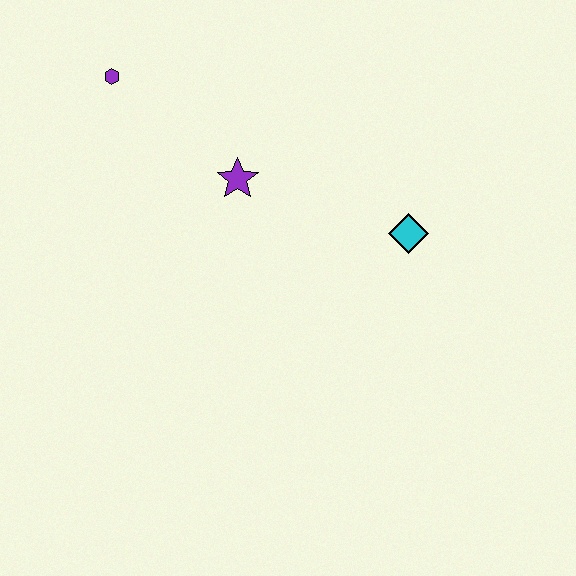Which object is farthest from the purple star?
The cyan diamond is farthest from the purple star.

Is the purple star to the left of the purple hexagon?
No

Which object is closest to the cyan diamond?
The purple star is closest to the cyan diamond.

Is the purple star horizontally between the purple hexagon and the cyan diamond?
Yes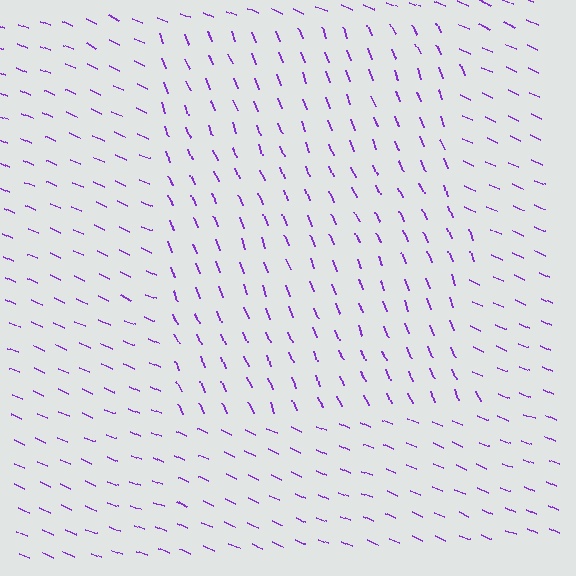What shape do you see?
I see a rectangle.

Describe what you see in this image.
The image is filled with small purple line segments. A rectangle region in the image has lines oriented differently from the surrounding lines, creating a visible texture boundary.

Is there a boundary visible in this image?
Yes, there is a texture boundary formed by a change in line orientation.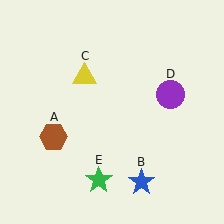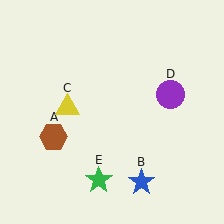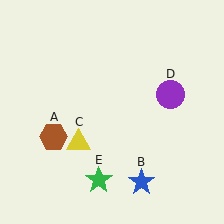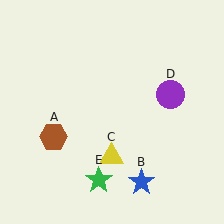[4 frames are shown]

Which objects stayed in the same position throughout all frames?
Brown hexagon (object A) and blue star (object B) and purple circle (object D) and green star (object E) remained stationary.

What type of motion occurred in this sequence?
The yellow triangle (object C) rotated counterclockwise around the center of the scene.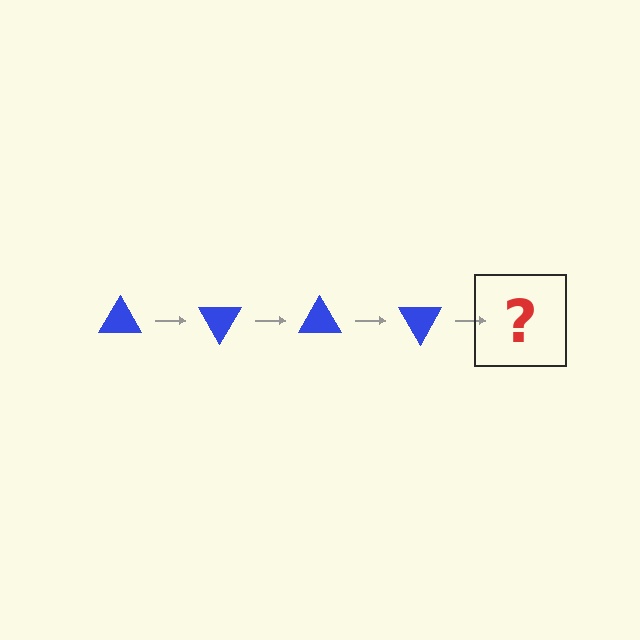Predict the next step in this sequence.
The next step is a blue triangle rotated 240 degrees.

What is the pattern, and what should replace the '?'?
The pattern is that the triangle rotates 60 degrees each step. The '?' should be a blue triangle rotated 240 degrees.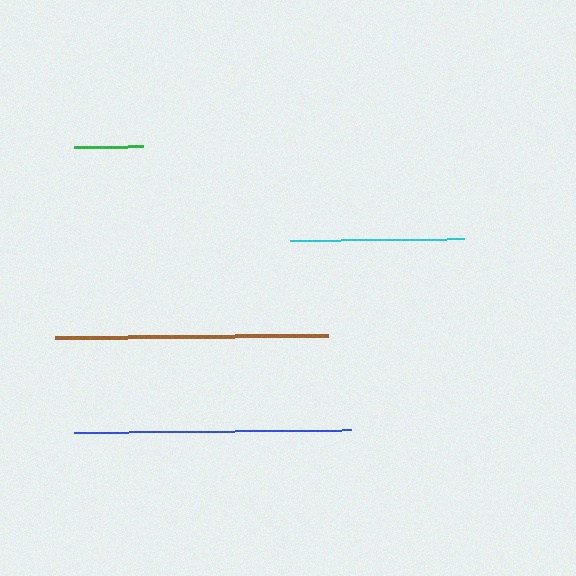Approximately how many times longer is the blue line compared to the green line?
The blue line is approximately 4.0 times the length of the green line.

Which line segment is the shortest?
The green line is the shortest at approximately 69 pixels.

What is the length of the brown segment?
The brown segment is approximately 273 pixels long.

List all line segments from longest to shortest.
From longest to shortest: blue, brown, cyan, green.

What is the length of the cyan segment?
The cyan segment is approximately 173 pixels long.